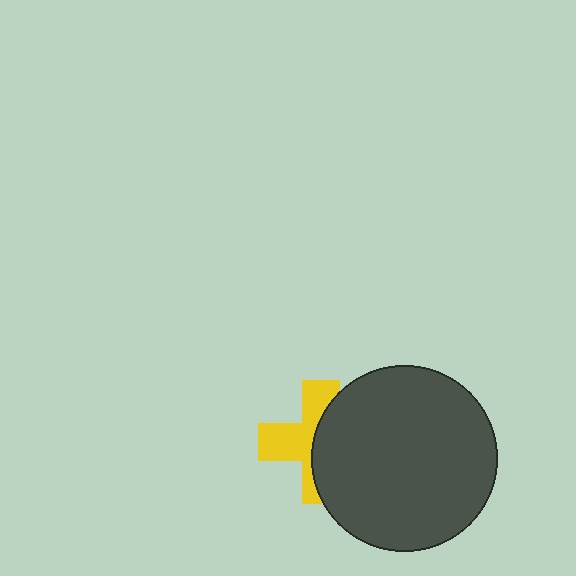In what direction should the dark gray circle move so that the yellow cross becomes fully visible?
The dark gray circle should move right. That is the shortest direction to clear the overlap and leave the yellow cross fully visible.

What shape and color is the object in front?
The object in front is a dark gray circle.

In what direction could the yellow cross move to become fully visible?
The yellow cross could move left. That would shift it out from behind the dark gray circle entirely.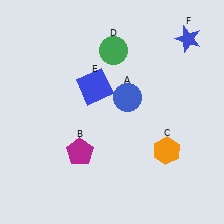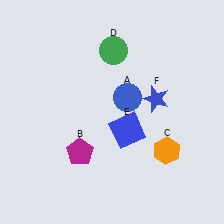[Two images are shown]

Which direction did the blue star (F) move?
The blue star (F) moved down.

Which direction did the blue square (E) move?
The blue square (E) moved down.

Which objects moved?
The objects that moved are: the blue square (E), the blue star (F).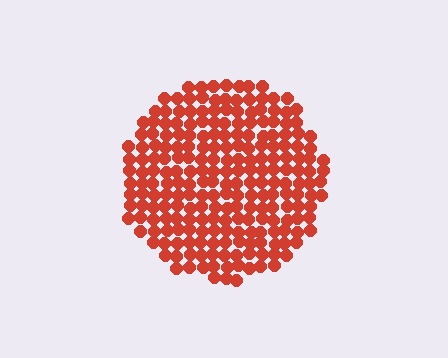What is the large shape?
The large shape is a circle.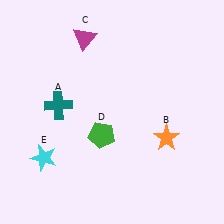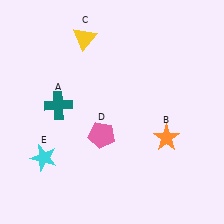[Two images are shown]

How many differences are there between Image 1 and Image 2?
There are 2 differences between the two images.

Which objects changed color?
C changed from magenta to yellow. D changed from green to pink.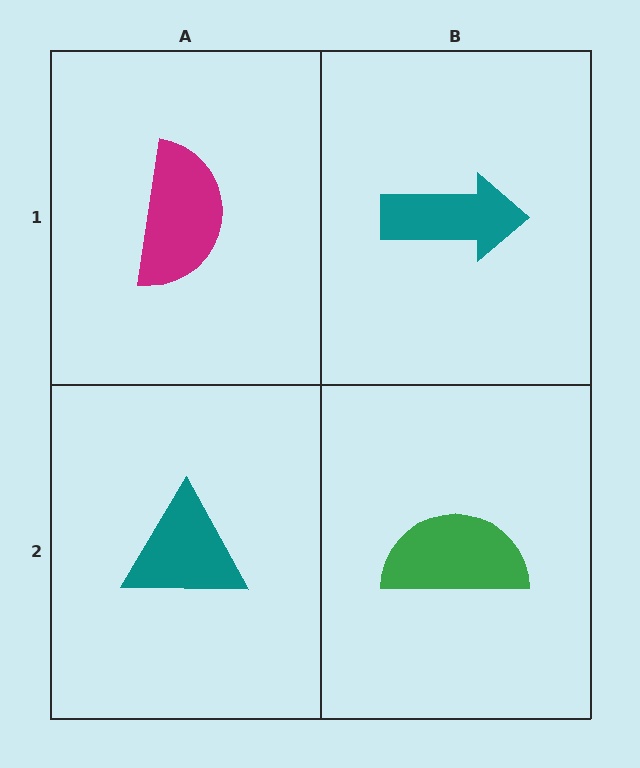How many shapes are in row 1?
2 shapes.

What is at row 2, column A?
A teal triangle.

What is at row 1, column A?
A magenta semicircle.